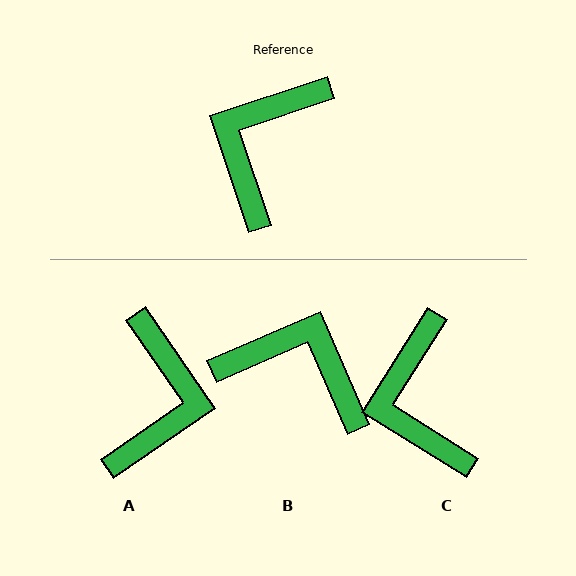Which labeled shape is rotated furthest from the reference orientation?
A, about 164 degrees away.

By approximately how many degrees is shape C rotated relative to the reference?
Approximately 39 degrees counter-clockwise.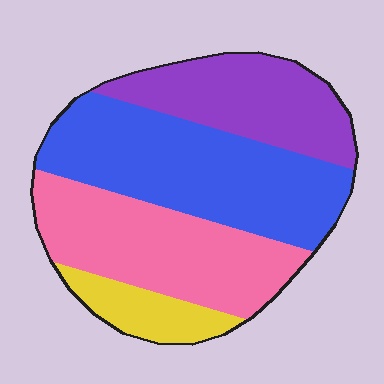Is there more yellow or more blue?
Blue.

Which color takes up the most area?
Blue, at roughly 35%.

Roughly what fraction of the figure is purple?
Purple covers 23% of the figure.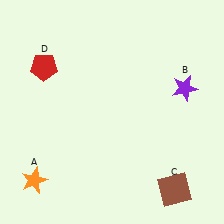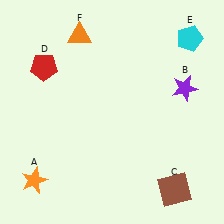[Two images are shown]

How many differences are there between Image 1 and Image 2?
There are 2 differences between the two images.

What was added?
A cyan pentagon (E), an orange triangle (F) were added in Image 2.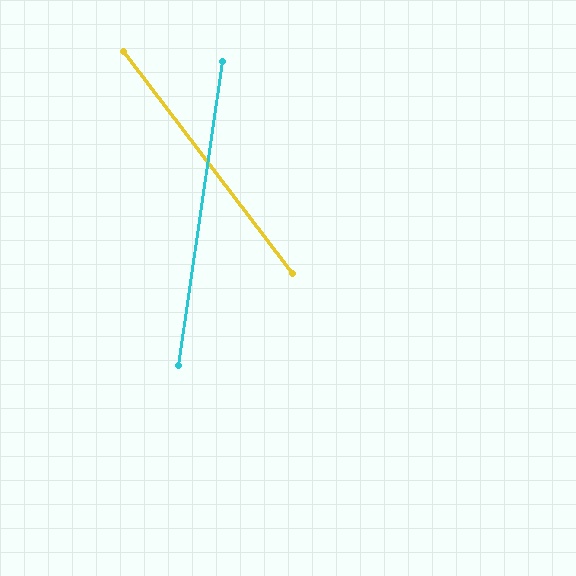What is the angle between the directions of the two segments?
Approximately 46 degrees.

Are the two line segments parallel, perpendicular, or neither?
Neither parallel nor perpendicular — they differ by about 46°.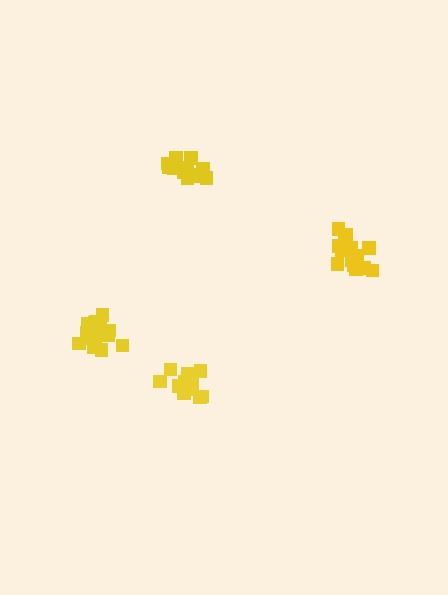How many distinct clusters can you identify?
There are 4 distinct clusters.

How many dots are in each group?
Group 1: 15 dots, Group 2: 18 dots, Group 3: 14 dots, Group 4: 14 dots (61 total).